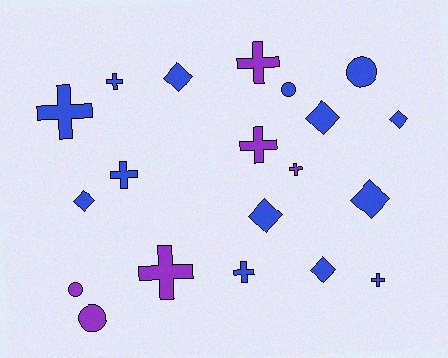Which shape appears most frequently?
Cross, with 9 objects.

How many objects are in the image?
There are 20 objects.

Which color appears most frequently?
Blue, with 14 objects.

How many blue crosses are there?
There are 5 blue crosses.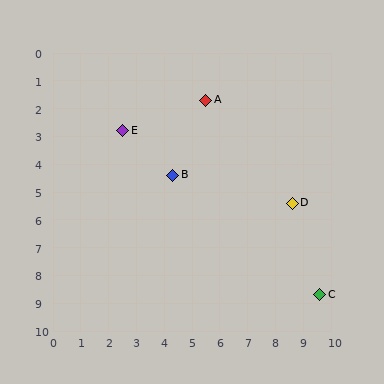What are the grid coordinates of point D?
Point D is at approximately (8.6, 5.4).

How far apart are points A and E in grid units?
Points A and E are about 3.2 grid units apart.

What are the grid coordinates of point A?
Point A is at approximately (5.5, 1.7).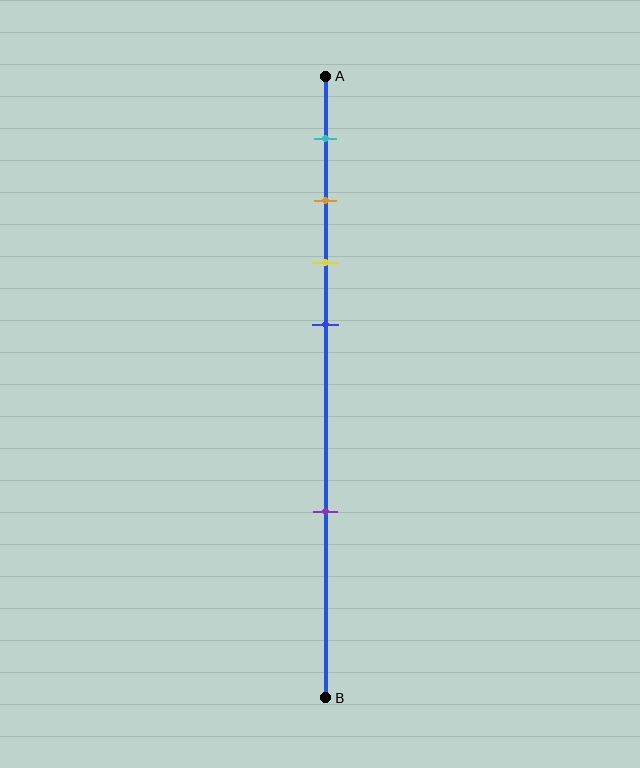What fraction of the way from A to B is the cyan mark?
The cyan mark is approximately 10% (0.1) of the way from A to B.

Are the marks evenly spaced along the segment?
No, the marks are not evenly spaced.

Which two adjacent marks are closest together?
The orange and yellow marks are the closest adjacent pair.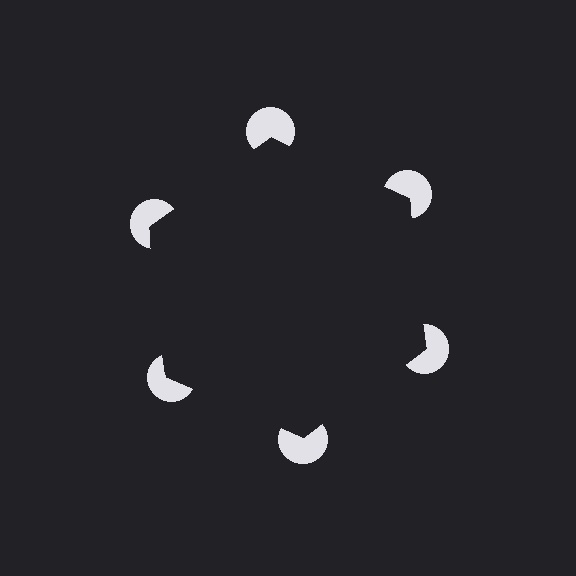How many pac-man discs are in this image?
There are 6 — one at each vertex of the illusory hexagon.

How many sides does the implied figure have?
6 sides.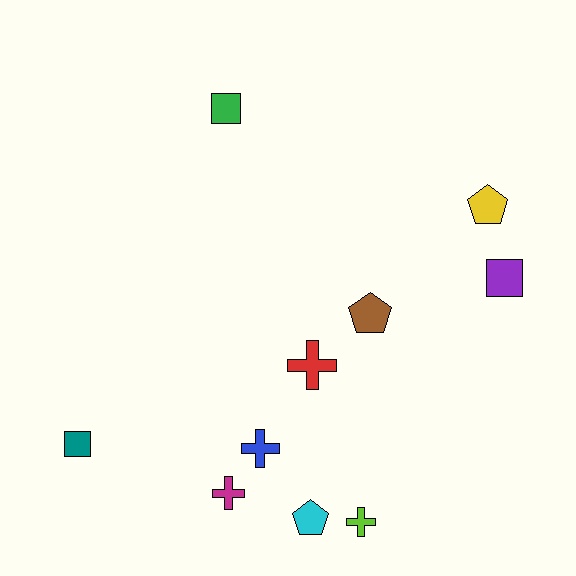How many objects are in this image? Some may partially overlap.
There are 10 objects.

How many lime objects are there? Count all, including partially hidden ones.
There is 1 lime object.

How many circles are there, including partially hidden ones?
There are no circles.